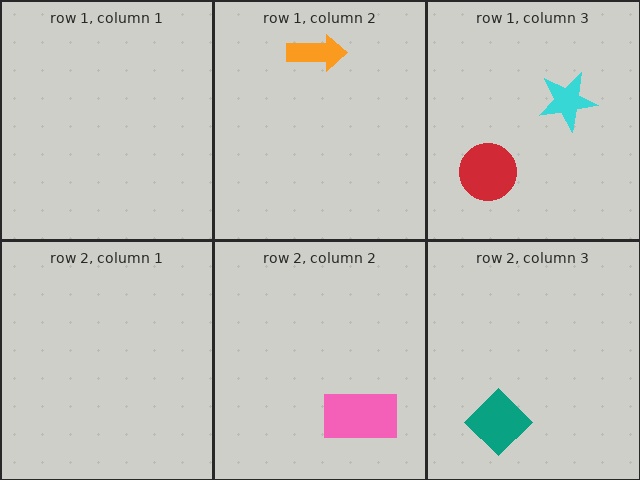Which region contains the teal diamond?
The row 2, column 3 region.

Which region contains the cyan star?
The row 1, column 3 region.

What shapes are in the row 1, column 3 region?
The cyan star, the red circle.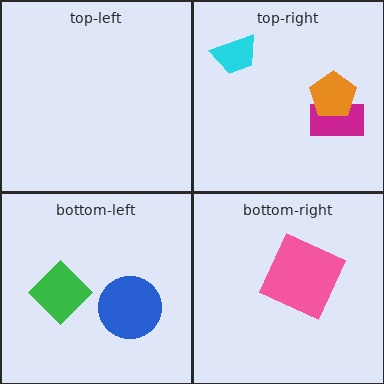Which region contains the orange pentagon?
The top-right region.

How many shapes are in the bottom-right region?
1.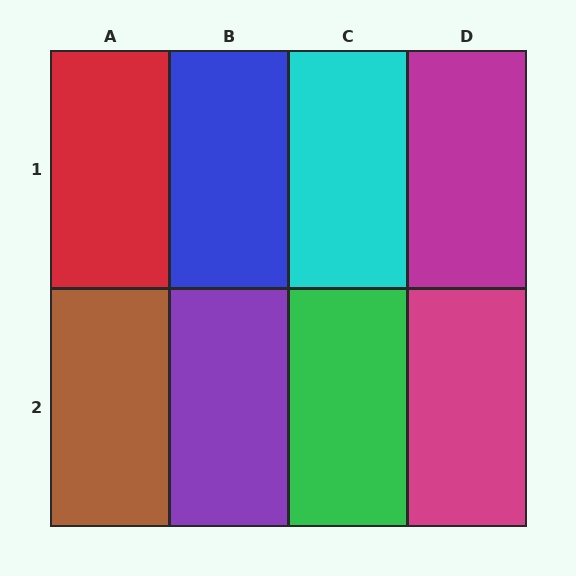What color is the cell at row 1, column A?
Red.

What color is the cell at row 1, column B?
Blue.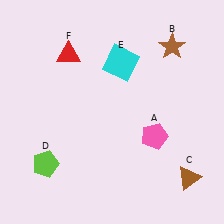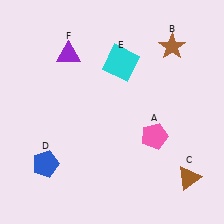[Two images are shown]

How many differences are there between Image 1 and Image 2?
There are 2 differences between the two images.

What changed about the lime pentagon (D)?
In Image 1, D is lime. In Image 2, it changed to blue.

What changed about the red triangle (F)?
In Image 1, F is red. In Image 2, it changed to purple.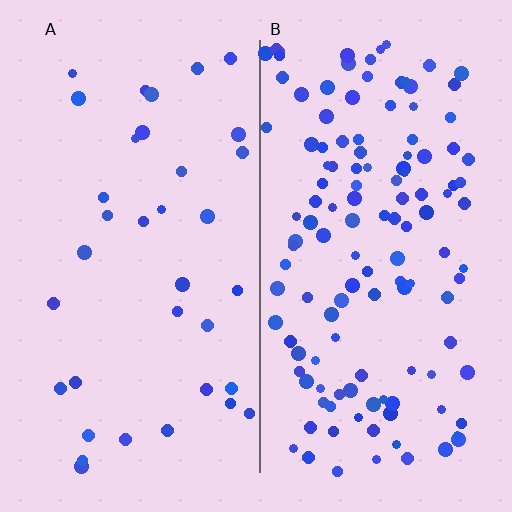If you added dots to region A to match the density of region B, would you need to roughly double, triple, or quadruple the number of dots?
Approximately quadruple.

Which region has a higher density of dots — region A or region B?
B (the right).